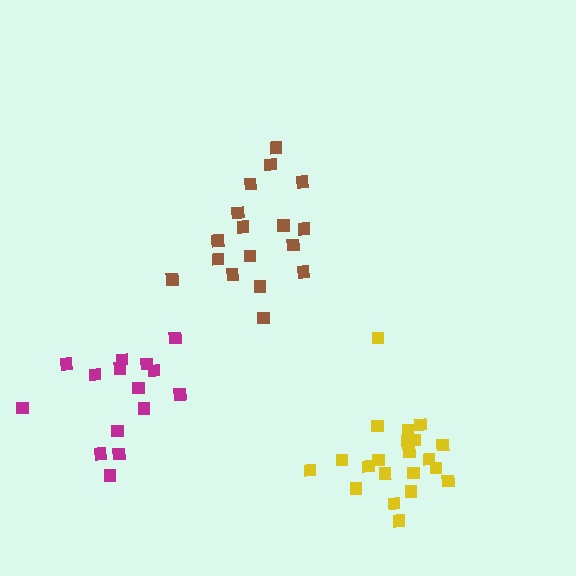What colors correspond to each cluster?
The clusters are colored: yellow, brown, magenta.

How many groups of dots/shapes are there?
There are 3 groups.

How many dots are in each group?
Group 1: 21 dots, Group 2: 17 dots, Group 3: 15 dots (53 total).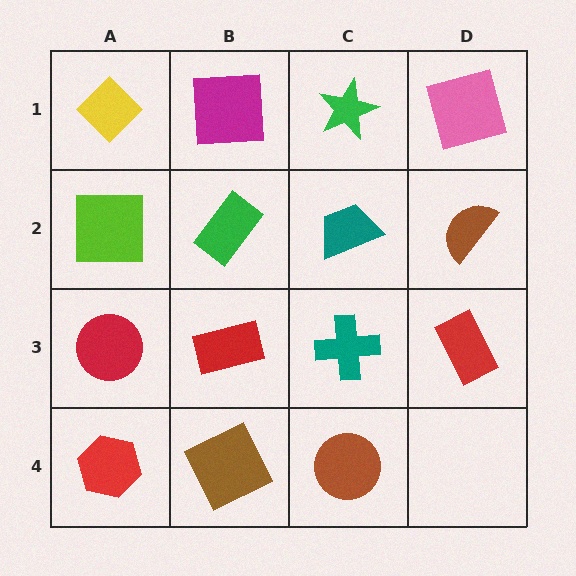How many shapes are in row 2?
4 shapes.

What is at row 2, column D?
A brown semicircle.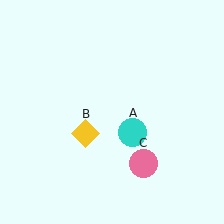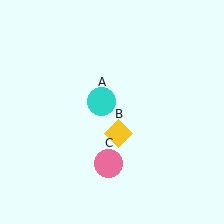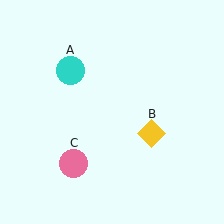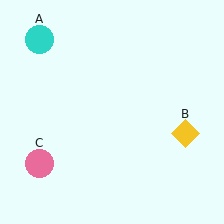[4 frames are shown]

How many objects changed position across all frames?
3 objects changed position: cyan circle (object A), yellow diamond (object B), pink circle (object C).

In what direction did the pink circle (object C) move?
The pink circle (object C) moved left.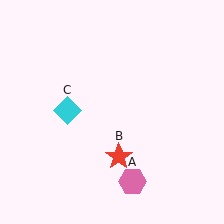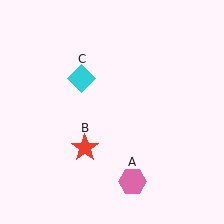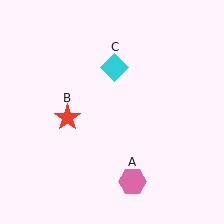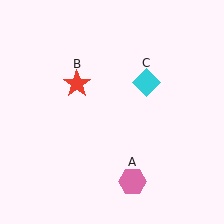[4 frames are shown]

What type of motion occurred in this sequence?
The red star (object B), cyan diamond (object C) rotated clockwise around the center of the scene.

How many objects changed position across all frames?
2 objects changed position: red star (object B), cyan diamond (object C).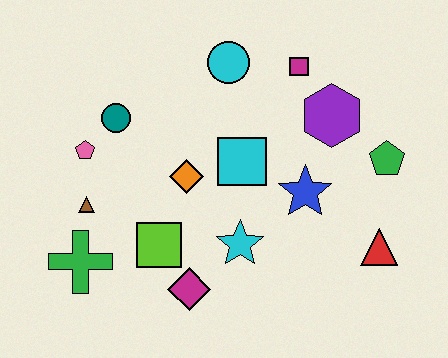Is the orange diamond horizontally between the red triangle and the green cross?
Yes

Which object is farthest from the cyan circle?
The green cross is farthest from the cyan circle.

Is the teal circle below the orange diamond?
No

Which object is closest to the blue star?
The cyan square is closest to the blue star.